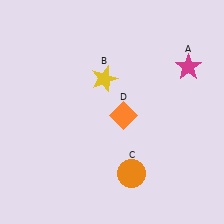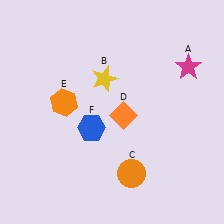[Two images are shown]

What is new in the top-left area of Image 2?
An orange hexagon (E) was added in the top-left area of Image 2.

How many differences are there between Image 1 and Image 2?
There are 2 differences between the two images.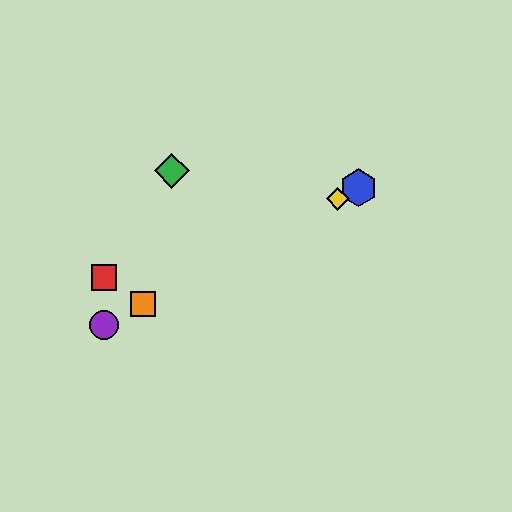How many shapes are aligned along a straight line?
4 shapes (the blue hexagon, the yellow diamond, the purple circle, the orange square) are aligned along a straight line.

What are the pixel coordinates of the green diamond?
The green diamond is at (172, 171).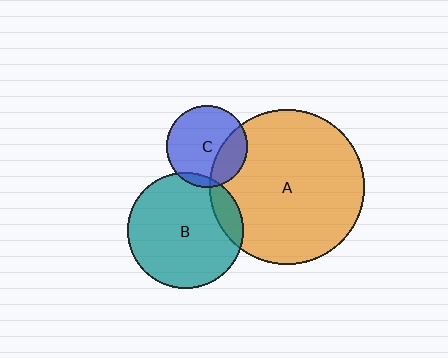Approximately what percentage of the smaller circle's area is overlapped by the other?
Approximately 25%.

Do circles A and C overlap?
Yes.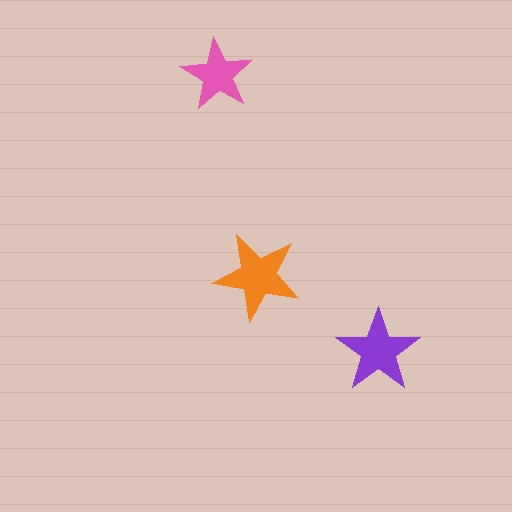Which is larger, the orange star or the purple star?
The orange one.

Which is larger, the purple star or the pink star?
The purple one.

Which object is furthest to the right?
The purple star is rightmost.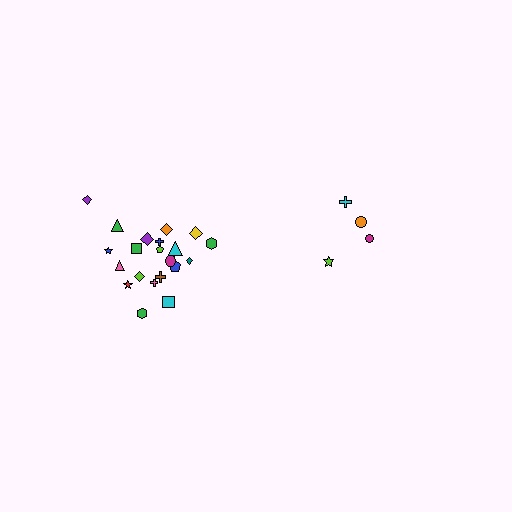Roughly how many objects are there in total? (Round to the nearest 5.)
Roughly 25 objects in total.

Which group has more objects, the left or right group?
The left group.